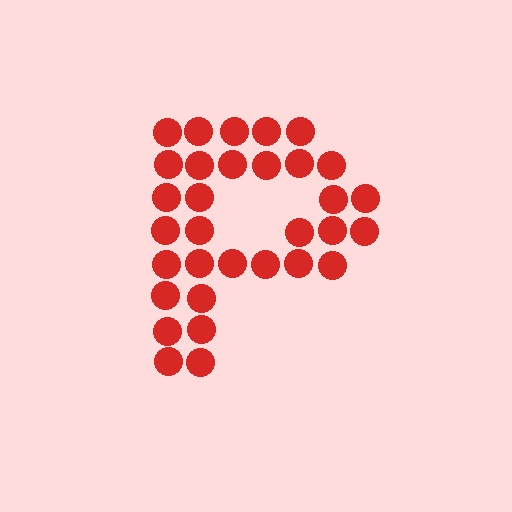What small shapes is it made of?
It is made of small circles.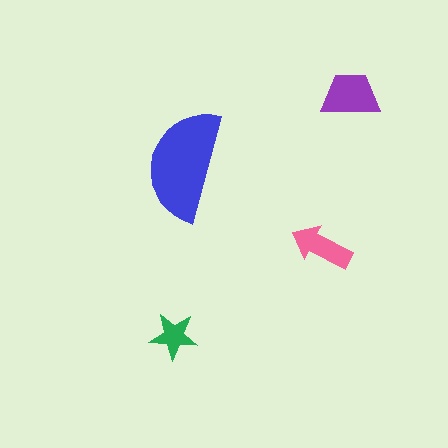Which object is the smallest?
The green star.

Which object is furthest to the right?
The purple trapezoid is rightmost.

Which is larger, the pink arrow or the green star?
The pink arrow.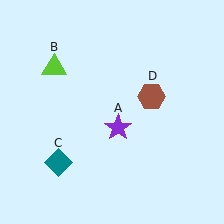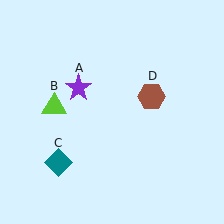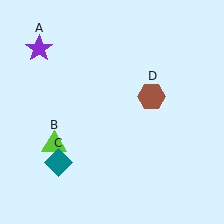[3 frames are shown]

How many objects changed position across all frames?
2 objects changed position: purple star (object A), lime triangle (object B).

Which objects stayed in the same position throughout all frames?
Teal diamond (object C) and brown hexagon (object D) remained stationary.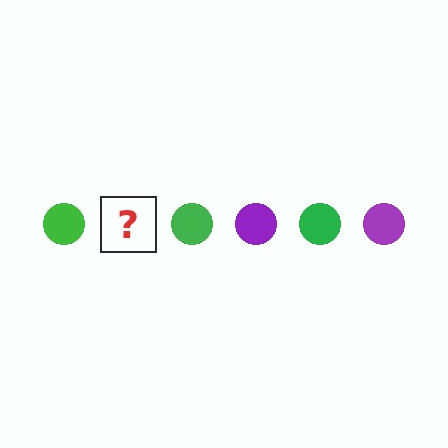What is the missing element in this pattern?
The missing element is a purple circle.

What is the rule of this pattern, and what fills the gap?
The rule is that the pattern cycles through green, purple circles. The gap should be filled with a purple circle.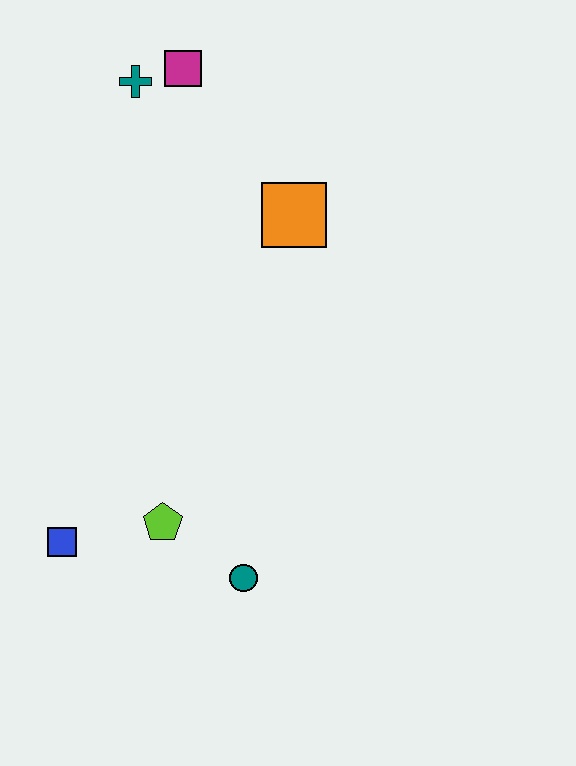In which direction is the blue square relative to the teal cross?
The blue square is below the teal cross.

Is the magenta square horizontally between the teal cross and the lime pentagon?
No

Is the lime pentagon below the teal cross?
Yes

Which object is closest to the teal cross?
The magenta square is closest to the teal cross.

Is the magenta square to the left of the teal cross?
No